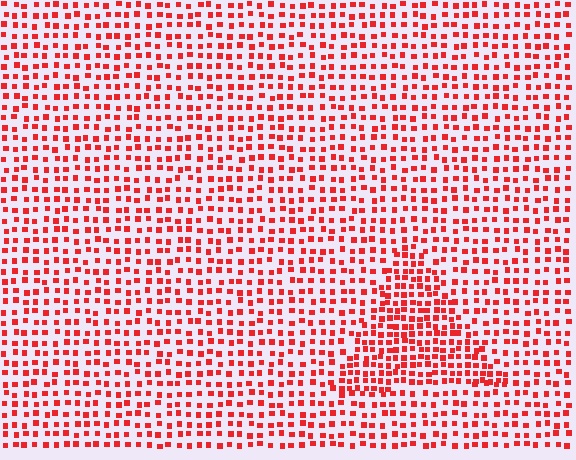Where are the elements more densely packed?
The elements are more densely packed inside the triangle boundary.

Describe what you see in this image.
The image contains small red elements arranged at two different densities. A triangle-shaped region is visible where the elements are more densely packed than the surrounding area.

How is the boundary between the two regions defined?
The boundary is defined by a change in element density (approximately 1.7x ratio). All elements are the same color, size, and shape.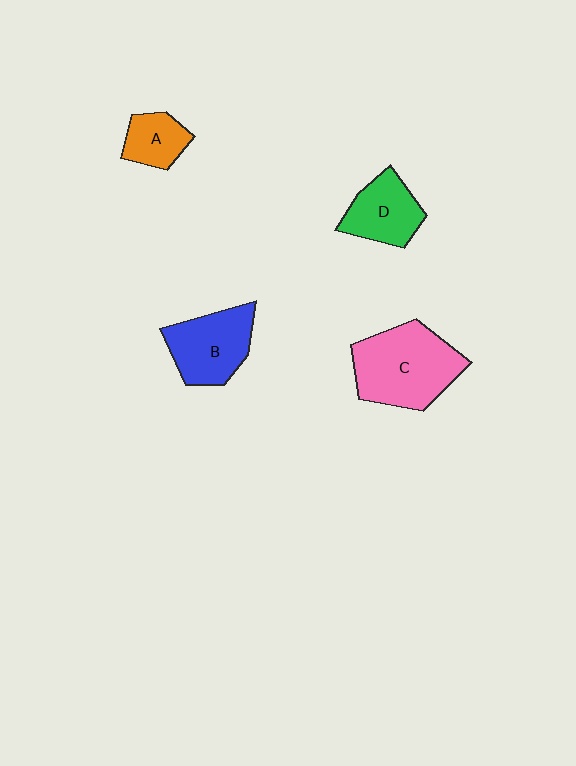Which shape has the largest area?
Shape C (pink).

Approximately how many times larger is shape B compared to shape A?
Approximately 1.8 times.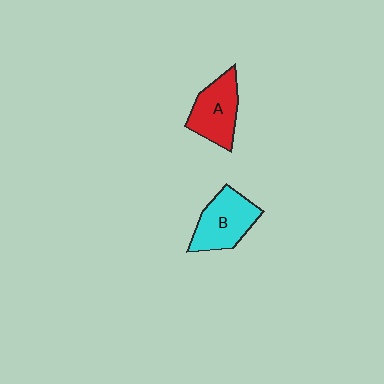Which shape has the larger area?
Shape B (cyan).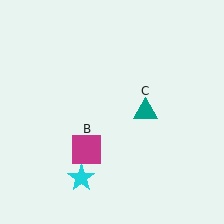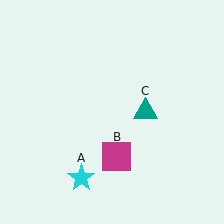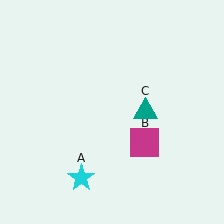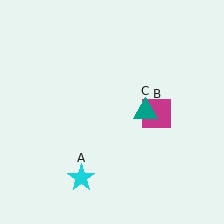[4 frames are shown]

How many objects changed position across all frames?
1 object changed position: magenta square (object B).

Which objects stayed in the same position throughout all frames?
Cyan star (object A) and teal triangle (object C) remained stationary.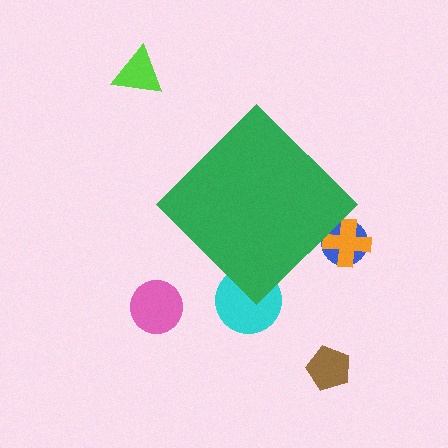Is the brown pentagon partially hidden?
No, the brown pentagon is fully visible.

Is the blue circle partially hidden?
Yes, the blue circle is partially hidden behind the green diamond.